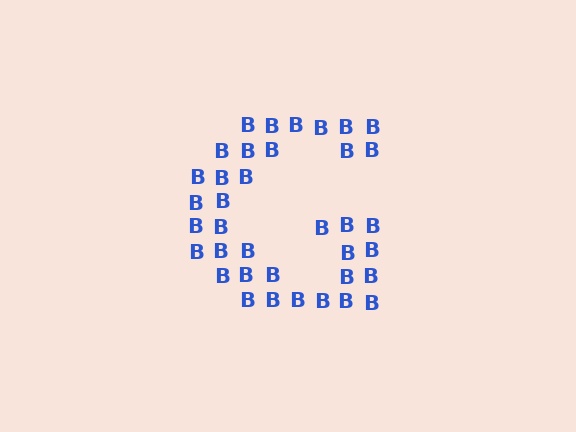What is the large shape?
The large shape is the letter G.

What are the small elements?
The small elements are letter B's.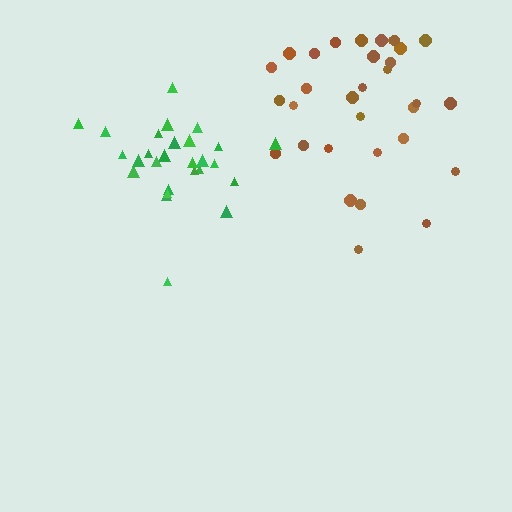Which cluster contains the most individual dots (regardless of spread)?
Brown (32).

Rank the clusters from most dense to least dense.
green, brown.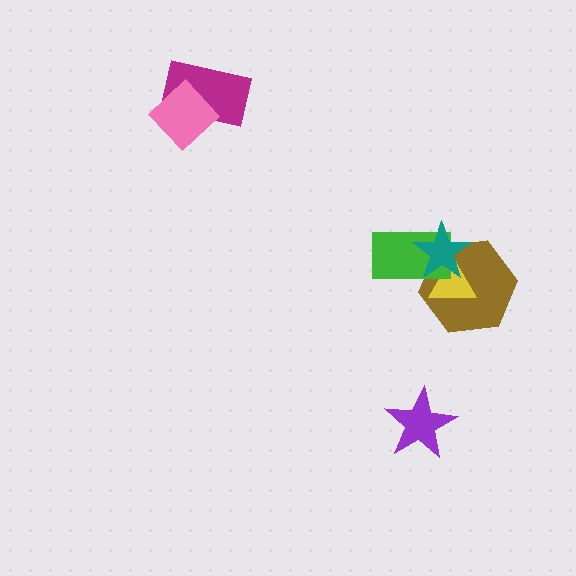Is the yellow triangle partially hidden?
Yes, it is partially covered by another shape.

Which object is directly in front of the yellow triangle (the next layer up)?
The green rectangle is directly in front of the yellow triangle.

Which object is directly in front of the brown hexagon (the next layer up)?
The yellow triangle is directly in front of the brown hexagon.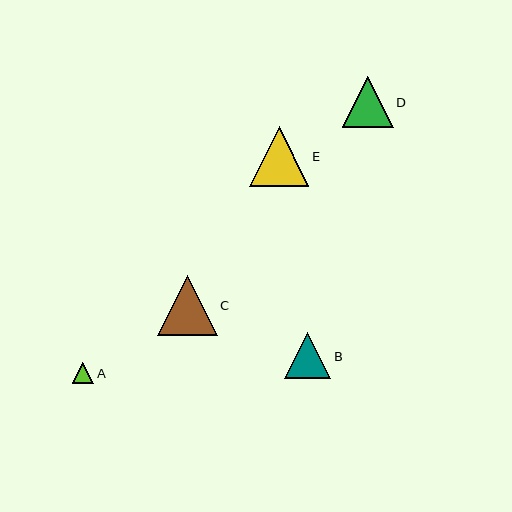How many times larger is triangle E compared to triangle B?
Triangle E is approximately 1.3 times the size of triangle B.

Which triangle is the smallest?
Triangle A is the smallest with a size of approximately 21 pixels.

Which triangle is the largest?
Triangle C is the largest with a size of approximately 60 pixels.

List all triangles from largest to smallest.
From largest to smallest: C, E, D, B, A.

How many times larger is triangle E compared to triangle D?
Triangle E is approximately 1.2 times the size of triangle D.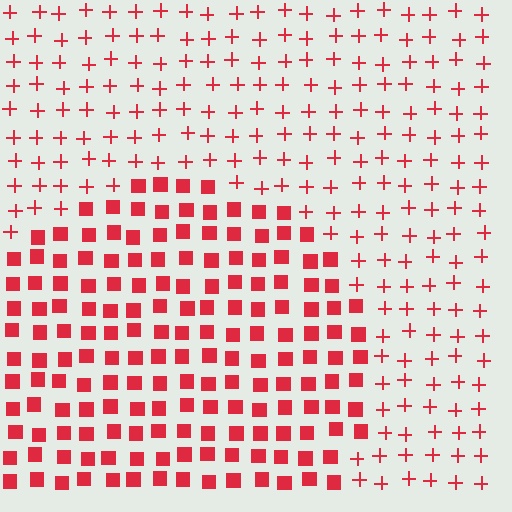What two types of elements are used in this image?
The image uses squares inside the circle region and plus signs outside it.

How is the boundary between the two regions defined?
The boundary is defined by a change in element shape: squares inside vs. plus signs outside. All elements share the same color and spacing.